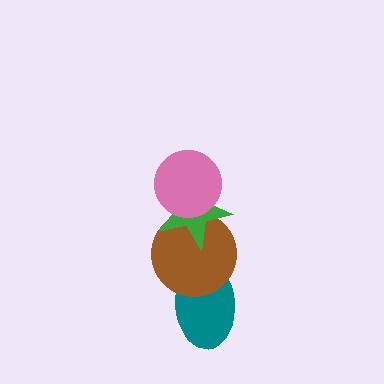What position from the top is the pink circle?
The pink circle is 1st from the top.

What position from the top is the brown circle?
The brown circle is 3rd from the top.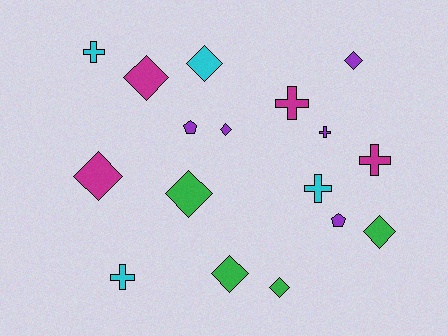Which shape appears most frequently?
Diamond, with 9 objects.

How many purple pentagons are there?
There are 2 purple pentagons.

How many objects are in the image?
There are 17 objects.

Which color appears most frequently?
Purple, with 5 objects.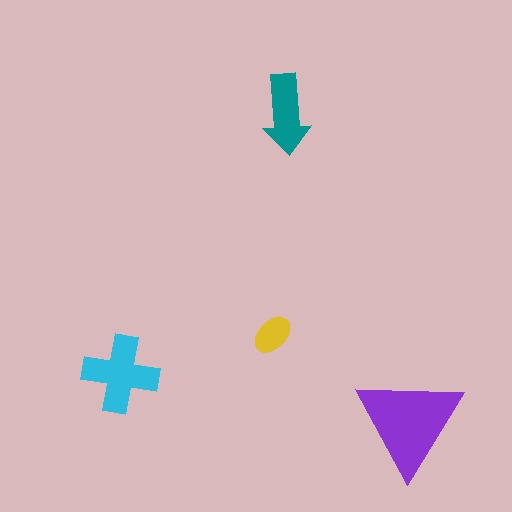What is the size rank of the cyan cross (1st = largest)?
2nd.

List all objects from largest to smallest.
The purple triangle, the cyan cross, the teal arrow, the yellow ellipse.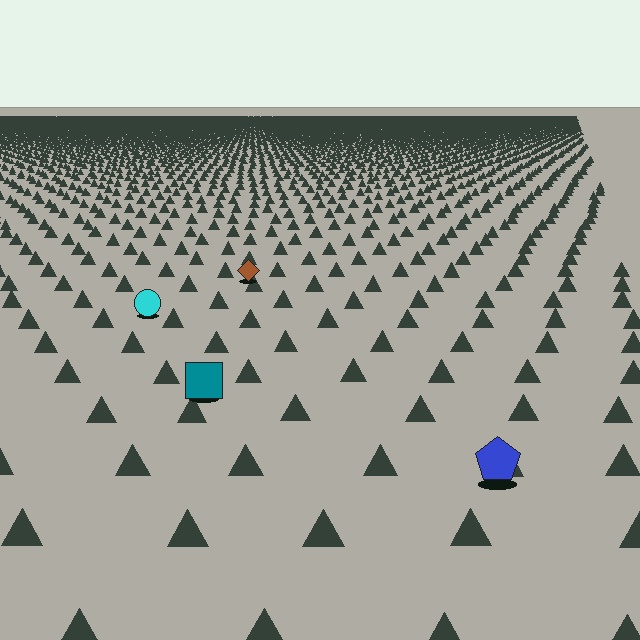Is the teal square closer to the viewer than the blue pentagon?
No. The blue pentagon is closer — you can tell from the texture gradient: the ground texture is coarser near it.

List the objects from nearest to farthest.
From nearest to farthest: the blue pentagon, the teal square, the cyan circle, the brown diamond.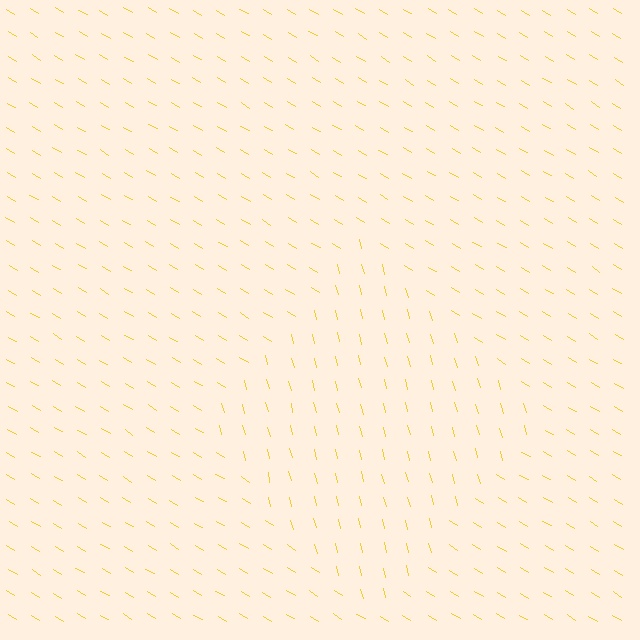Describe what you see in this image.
The image is filled with small yellow line segments. A diamond region in the image has lines oriented differently from the surrounding lines, creating a visible texture boundary.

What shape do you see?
I see a diamond.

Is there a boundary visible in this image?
Yes, there is a texture boundary formed by a change in line orientation.